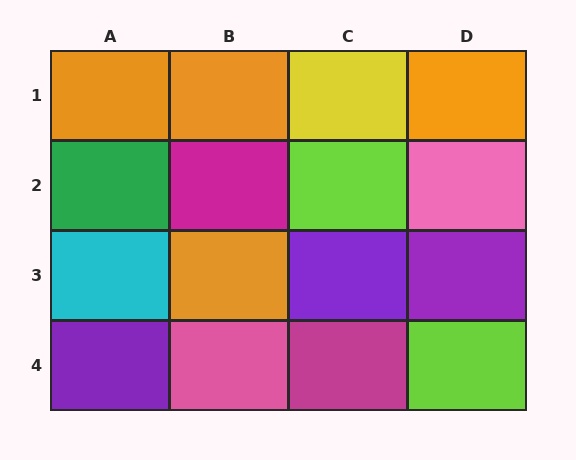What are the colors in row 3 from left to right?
Cyan, orange, purple, purple.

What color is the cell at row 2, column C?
Lime.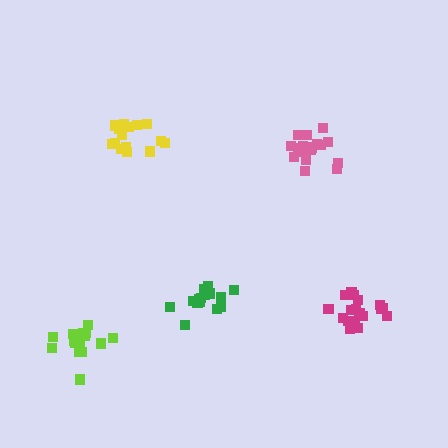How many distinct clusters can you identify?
There are 5 distinct clusters.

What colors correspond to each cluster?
The clusters are colored: lime, pink, magenta, yellow, green.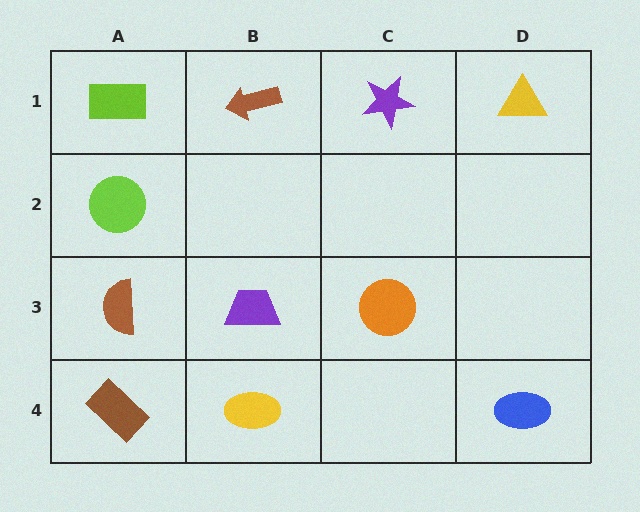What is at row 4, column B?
A yellow ellipse.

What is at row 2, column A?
A lime circle.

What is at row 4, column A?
A brown rectangle.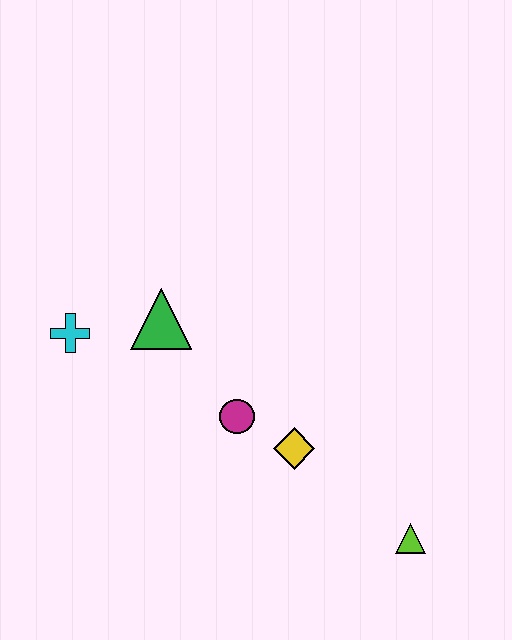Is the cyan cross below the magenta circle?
No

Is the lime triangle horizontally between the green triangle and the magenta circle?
No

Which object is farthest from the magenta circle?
The lime triangle is farthest from the magenta circle.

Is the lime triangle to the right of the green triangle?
Yes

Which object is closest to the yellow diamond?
The magenta circle is closest to the yellow diamond.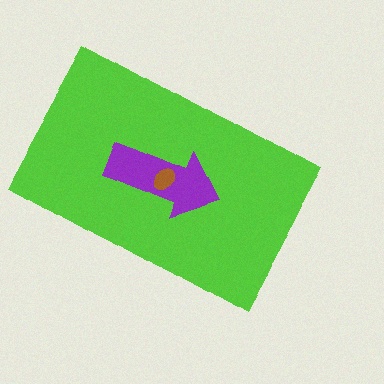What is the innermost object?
The brown ellipse.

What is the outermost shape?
The lime rectangle.